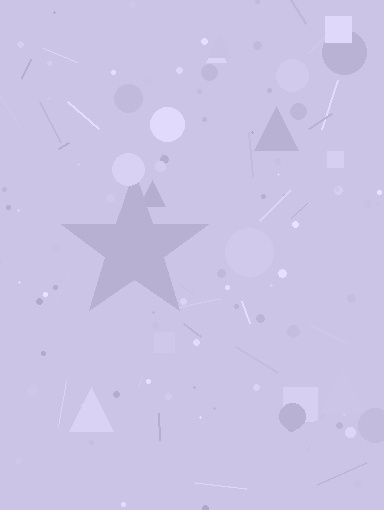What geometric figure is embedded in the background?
A star is embedded in the background.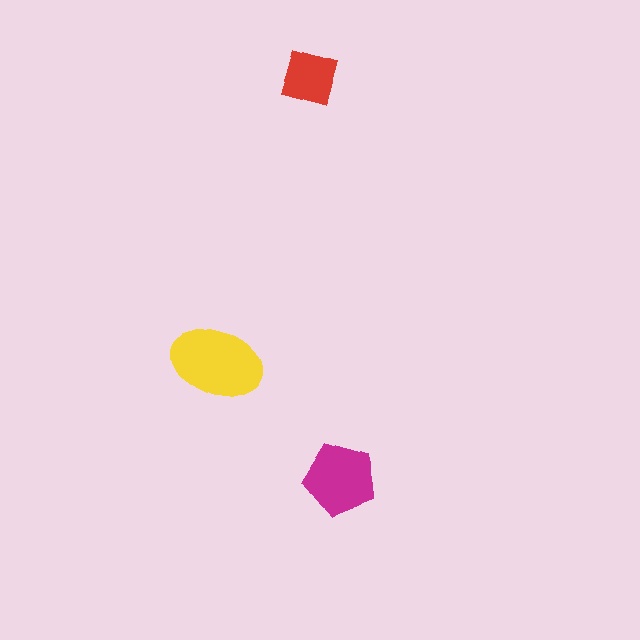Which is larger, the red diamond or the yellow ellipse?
The yellow ellipse.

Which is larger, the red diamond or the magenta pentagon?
The magenta pentagon.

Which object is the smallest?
The red diamond.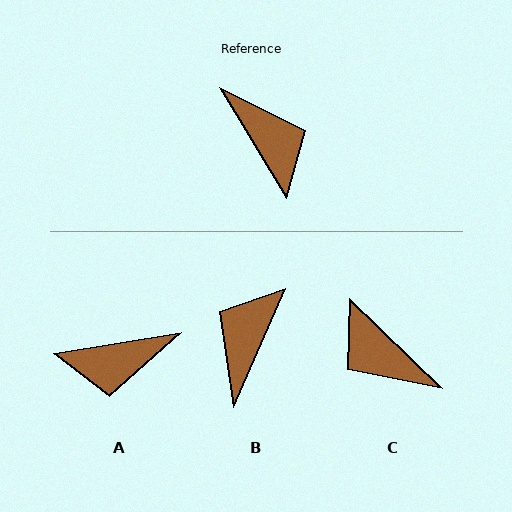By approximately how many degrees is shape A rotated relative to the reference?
Approximately 112 degrees clockwise.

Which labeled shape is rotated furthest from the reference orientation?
C, about 165 degrees away.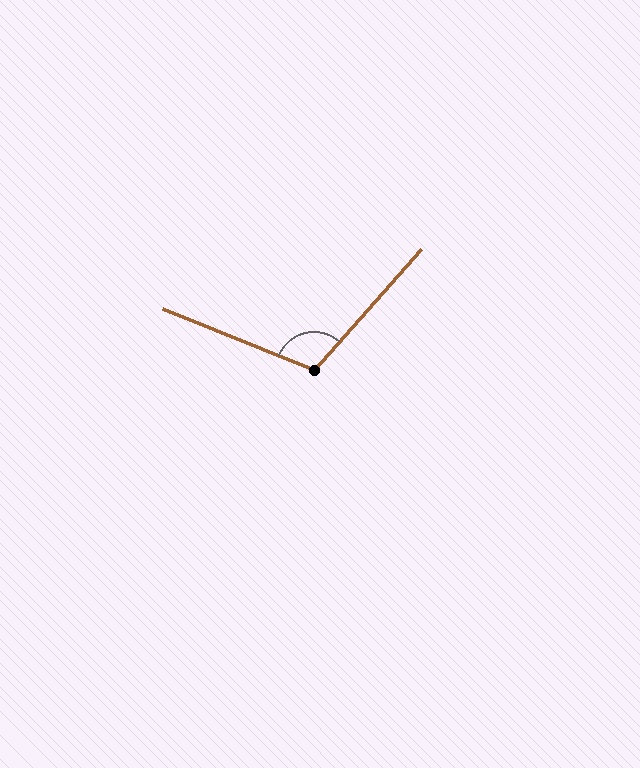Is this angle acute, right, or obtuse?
It is obtuse.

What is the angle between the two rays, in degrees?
Approximately 110 degrees.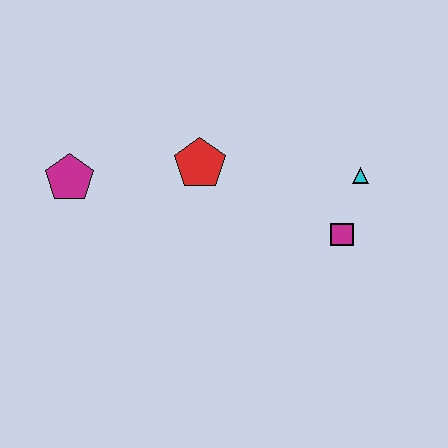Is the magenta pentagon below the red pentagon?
Yes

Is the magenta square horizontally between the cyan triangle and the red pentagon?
Yes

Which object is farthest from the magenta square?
The magenta pentagon is farthest from the magenta square.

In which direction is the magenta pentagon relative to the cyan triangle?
The magenta pentagon is to the left of the cyan triangle.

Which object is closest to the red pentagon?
The magenta pentagon is closest to the red pentagon.